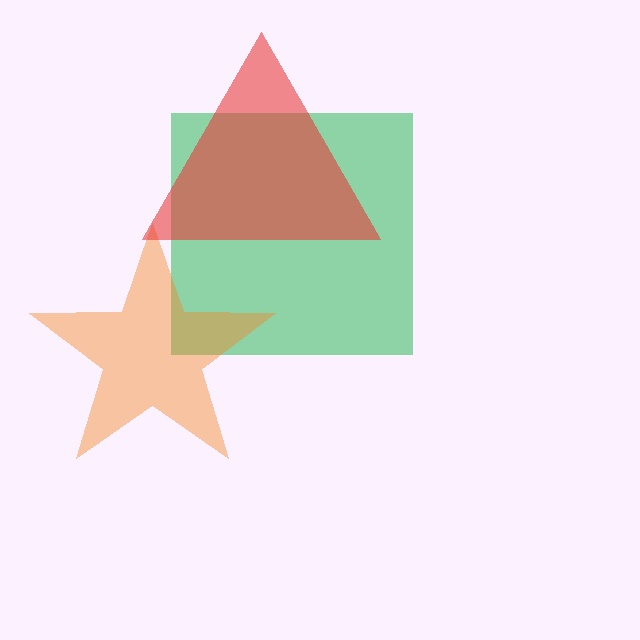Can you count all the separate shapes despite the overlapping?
Yes, there are 3 separate shapes.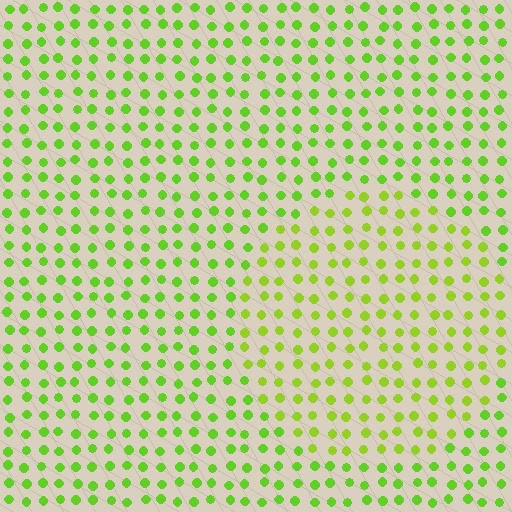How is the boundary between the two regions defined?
The boundary is defined purely by a slight shift in hue (about 18 degrees). Spacing, size, and orientation are identical on both sides.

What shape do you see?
I see a circle.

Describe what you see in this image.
The image is filled with small lime elements in a uniform arrangement. A circle-shaped region is visible where the elements are tinted to a slightly different hue, forming a subtle color boundary.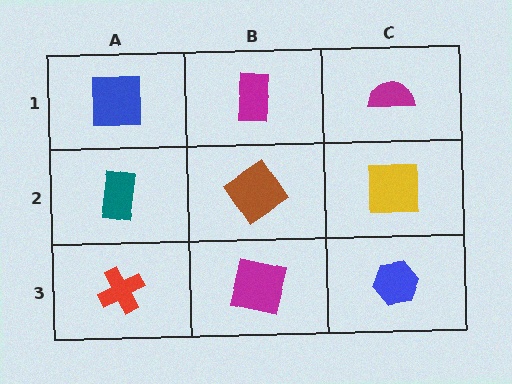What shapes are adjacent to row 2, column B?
A magenta rectangle (row 1, column B), a magenta square (row 3, column B), a teal rectangle (row 2, column A), a yellow square (row 2, column C).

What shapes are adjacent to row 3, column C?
A yellow square (row 2, column C), a magenta square (row 3, column B).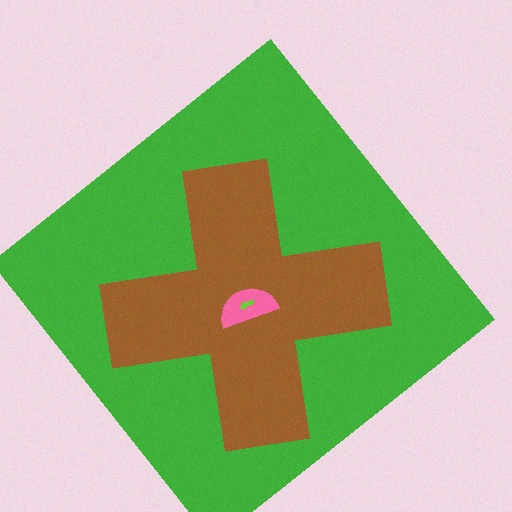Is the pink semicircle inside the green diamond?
Yes.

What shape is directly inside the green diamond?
The brown cross.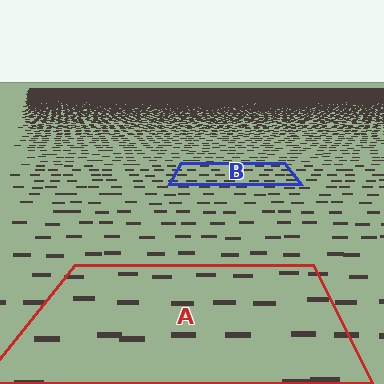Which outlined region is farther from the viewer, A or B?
Region B is farther from the viewer — the texture elements inside it appear smaller and more densely packed.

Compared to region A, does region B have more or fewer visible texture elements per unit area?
Region B has more texture elements per unit area — they are packed more densely because it is farther away.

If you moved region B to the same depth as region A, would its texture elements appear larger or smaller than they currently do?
They would appear larger. At a closer depth, the same texture elements are projected at a bigger on-screen size.